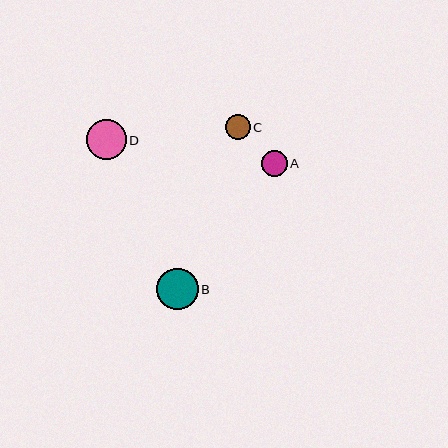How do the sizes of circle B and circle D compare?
Circle B and circle D are approximately the same size.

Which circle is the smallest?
Circle C is the smallest with a size of approximately 25 pixels.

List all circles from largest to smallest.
From largest to smallest: B, D, A, C.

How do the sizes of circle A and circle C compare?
Circle A and circle C are approximately the same size.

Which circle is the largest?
Circle B is the largest with a size of approximately 41 pixels.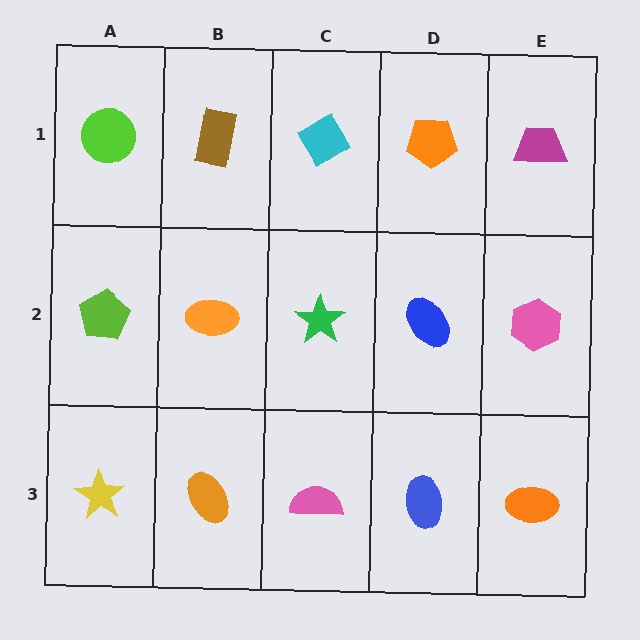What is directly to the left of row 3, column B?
A yellow star.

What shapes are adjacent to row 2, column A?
A lime circle (row 1, column A), a yellow star (row 3, column A), an orange ellipse (row 2, column B).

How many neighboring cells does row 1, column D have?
3.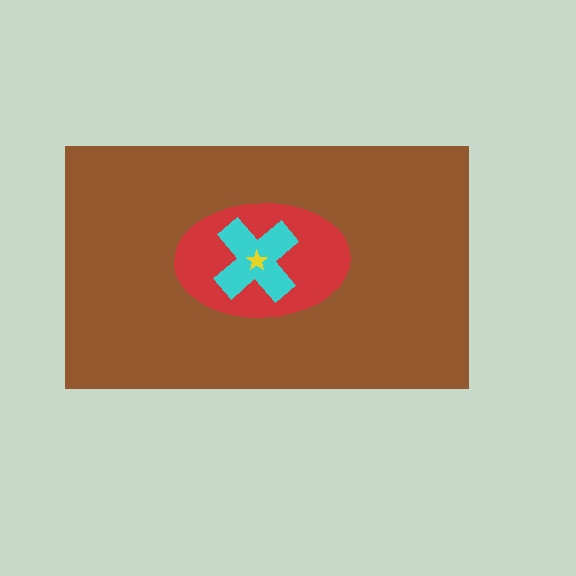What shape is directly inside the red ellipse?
The cyan cross.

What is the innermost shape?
The yellow star.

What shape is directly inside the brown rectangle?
The red ellipse.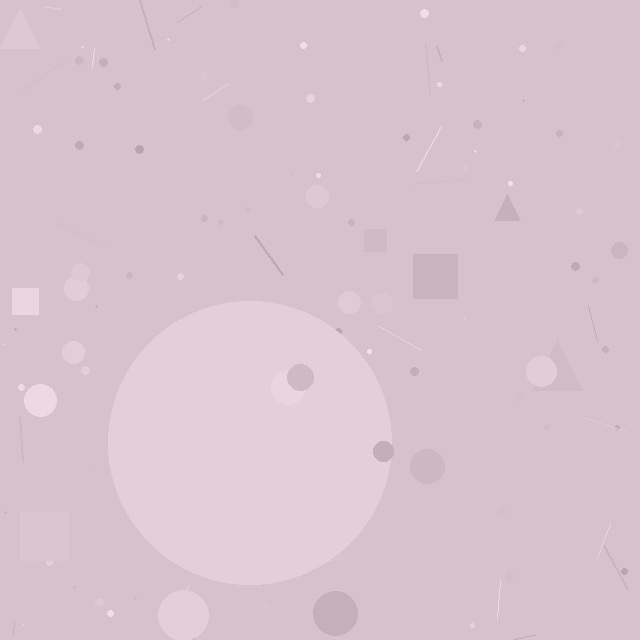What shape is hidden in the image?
A circle is hidden in the image.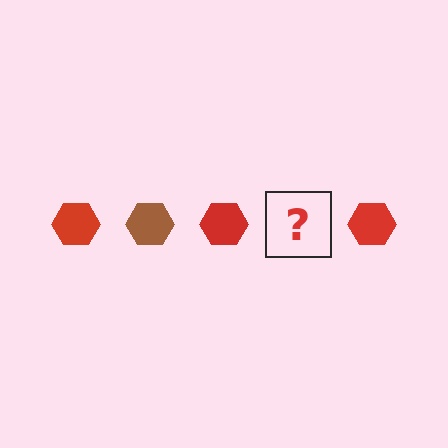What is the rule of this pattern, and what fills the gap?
The rule is that the pattern cycles through red, brown hexagons. The gap should be filled with a brown hexagon.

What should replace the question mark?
The question mark should be replaced with a brown hexagon.